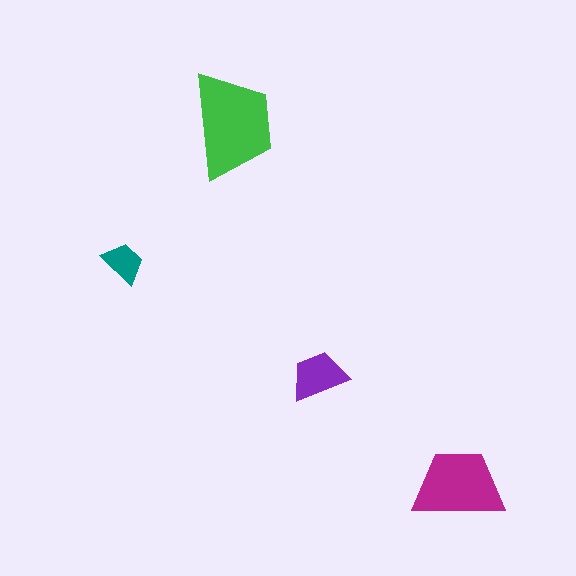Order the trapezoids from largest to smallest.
the green one, the magenta one, the purple one, the teal one.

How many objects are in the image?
There are 4 objects in the image.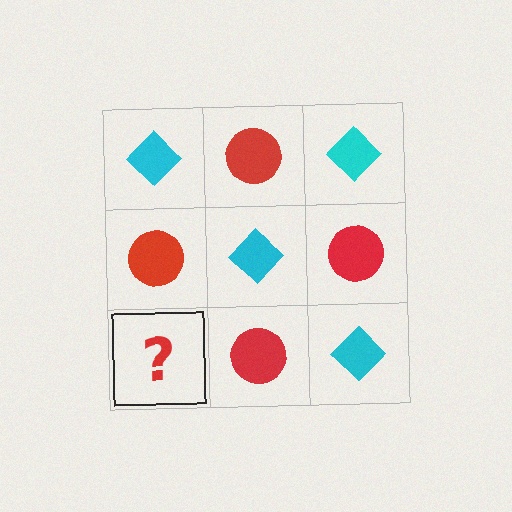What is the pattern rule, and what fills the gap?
The rule is that it alternates cyan diamond and red circle in a checkerboard pattern. The gap should be filled with a cyan diamond.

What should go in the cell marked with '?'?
The missing cell should contain a cyan diamond.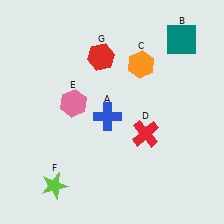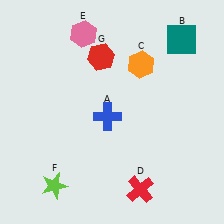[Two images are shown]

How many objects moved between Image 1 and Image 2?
2 objects moved between the two images.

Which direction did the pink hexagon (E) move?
The pink hexagon (E) moved up.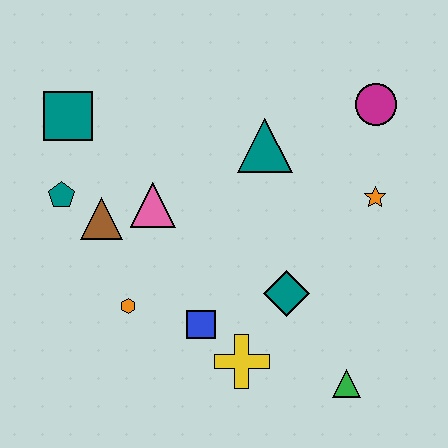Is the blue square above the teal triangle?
No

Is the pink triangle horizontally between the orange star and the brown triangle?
Yes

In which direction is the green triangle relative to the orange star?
The green triangle is below the orange star.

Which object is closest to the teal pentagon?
The brown triangle is closest to the teal pentagon.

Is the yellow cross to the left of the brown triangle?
No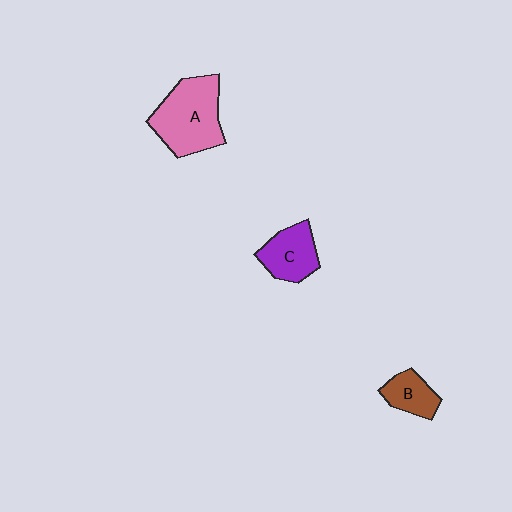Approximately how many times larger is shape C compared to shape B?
Approximately 1.4 times.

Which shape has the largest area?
Shape A (pink).